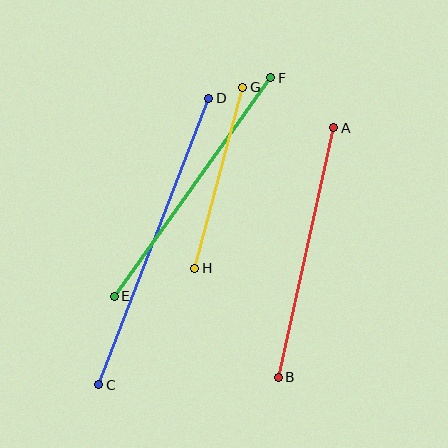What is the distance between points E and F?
The distance is approximately 269 pixels.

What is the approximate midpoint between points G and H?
The midpoint is at approximately (219, 178) pixels.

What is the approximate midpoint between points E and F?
The midpoint is at approximately (193, 187) pixels.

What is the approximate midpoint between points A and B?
The midpoint is at approximately (306, 252) pixels.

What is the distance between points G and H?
The distance is approximately 188 pixels.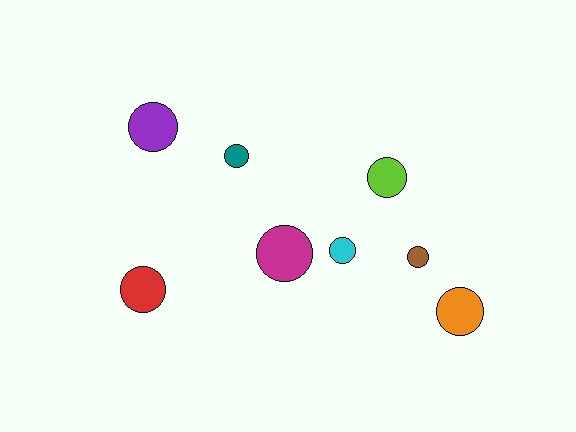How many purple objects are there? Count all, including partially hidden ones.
There is 1 purple object.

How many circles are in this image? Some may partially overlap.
There are 8 circles.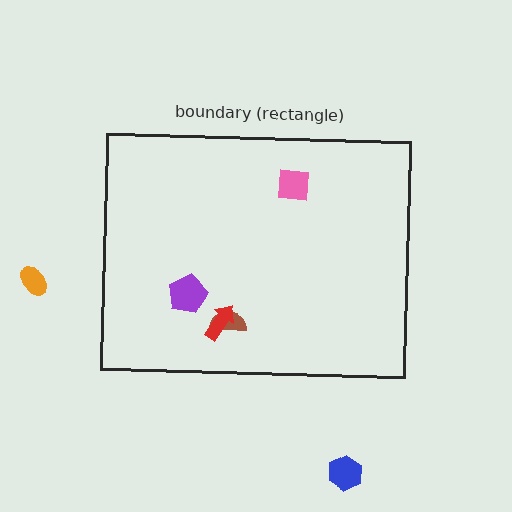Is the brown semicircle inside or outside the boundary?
Inside.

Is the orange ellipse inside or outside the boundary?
Outside.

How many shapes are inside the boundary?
4 inside, 2 outside.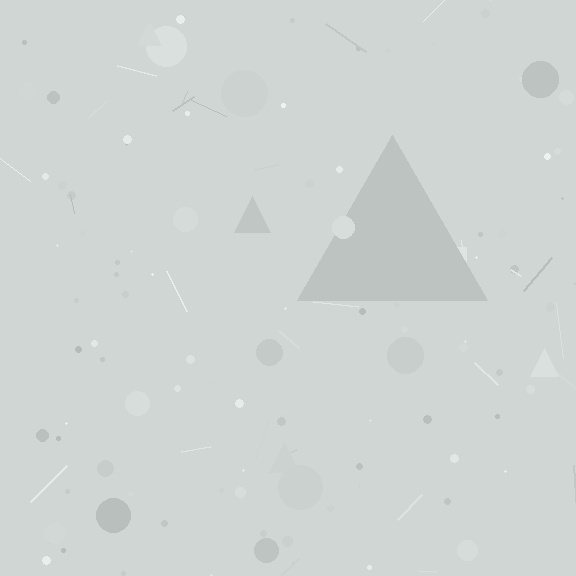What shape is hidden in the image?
A triangle is hidden in the image.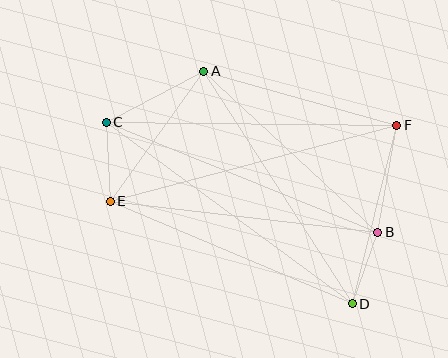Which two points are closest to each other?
Points B and D are closest to each other.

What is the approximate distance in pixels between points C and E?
The distance between C and E is approximately 79 pixels.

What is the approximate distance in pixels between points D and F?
The distance between D and F is approximately 184 pixels.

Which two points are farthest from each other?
Points C and D are farthest from each other.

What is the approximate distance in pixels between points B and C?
The distance between B and C is approximately 293 pixels.